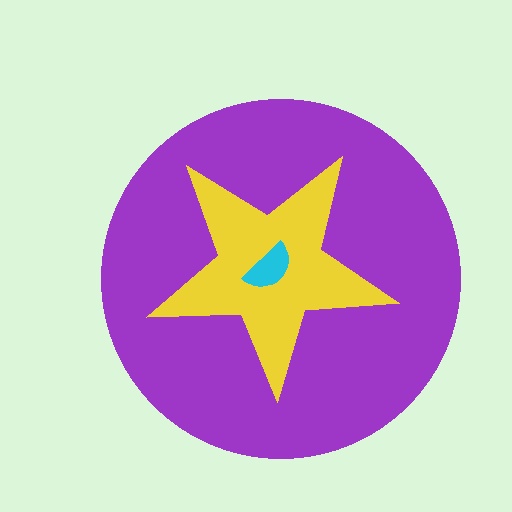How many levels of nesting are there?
3.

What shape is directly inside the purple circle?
The yellow star.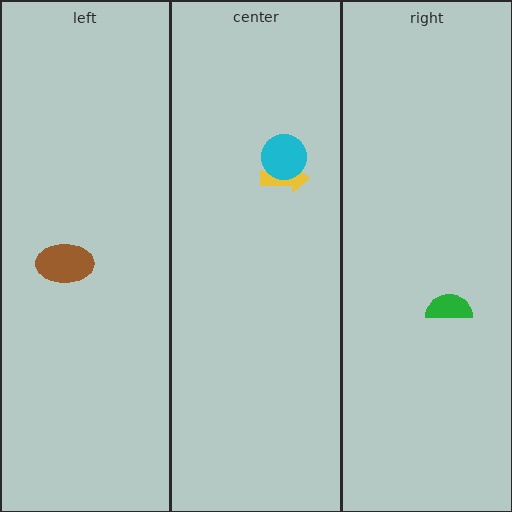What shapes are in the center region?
The yellow arrow, the cyan circle.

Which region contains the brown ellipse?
The left region.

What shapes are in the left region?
The brown ellipse.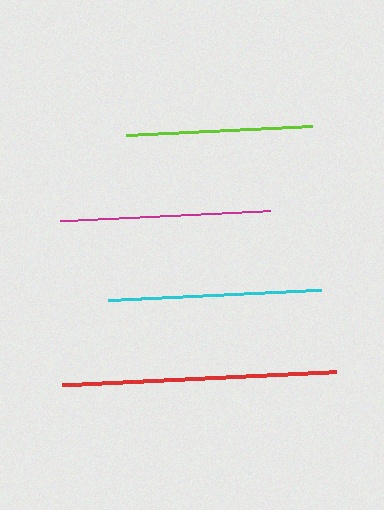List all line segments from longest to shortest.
From longest to shortest: red, cyan, magenta, lime.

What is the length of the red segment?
The red segment is approximately 274 pixels long.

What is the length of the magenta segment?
The magenta segment is approximately 210 pixels long.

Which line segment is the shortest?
The lime line is the shortest at approximately 186 pixels.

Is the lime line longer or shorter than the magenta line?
The magenta line is longer than the lime line.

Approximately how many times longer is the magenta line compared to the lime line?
The magenta line is approximately 1.1 times the length of the lime line.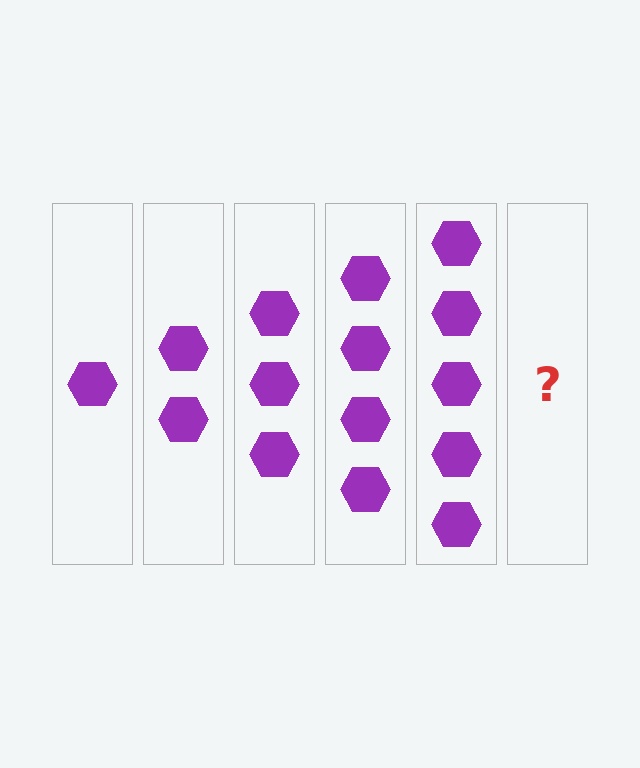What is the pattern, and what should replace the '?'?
The pattern is that each step adds one more hexagon. The '?' should be 6 hexagons.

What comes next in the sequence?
The next element should be 6 hexagons.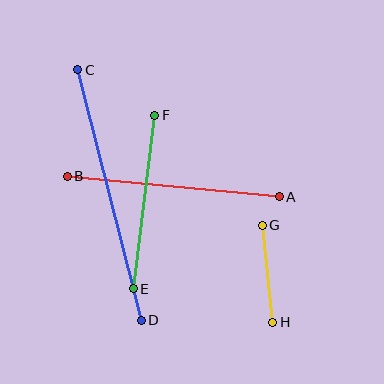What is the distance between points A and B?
The distance is approximately 213 pixels.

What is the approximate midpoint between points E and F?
The midpoint is at approximately (144, 202) pixels.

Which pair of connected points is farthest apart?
Points C and D are farthest apart.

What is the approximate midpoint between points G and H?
The midpoint is at approximately (268, 274) pixels.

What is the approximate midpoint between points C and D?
The midpoint is at approximately (110, 195) pixels.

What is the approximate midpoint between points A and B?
The midpoint is at approximately (173, 186) pixels.